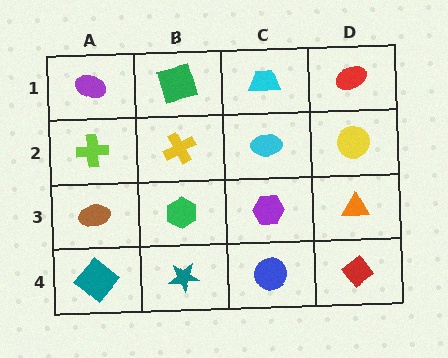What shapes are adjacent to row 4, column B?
A green hexagon (row 3, column B), a teal diamond (row 4, column A), a blue circle (row 4, column C).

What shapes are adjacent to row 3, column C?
A cyan ellipse (row 2, column C), a blue circle (row 4, column C), a green hexagon (row 3, column B), an orange triangle (row 3, column D).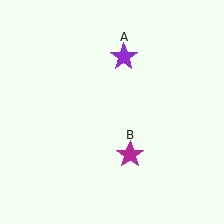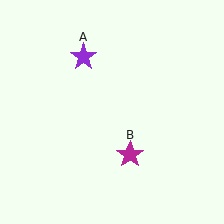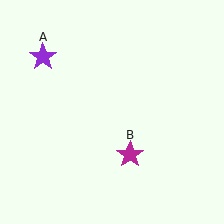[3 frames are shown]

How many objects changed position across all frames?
1 object changed position: purple star (object A).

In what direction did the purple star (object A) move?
The purple star (object A) moved left.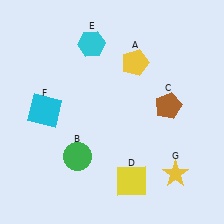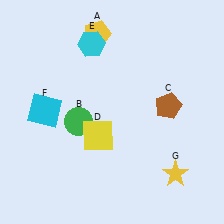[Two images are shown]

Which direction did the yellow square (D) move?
The yellow square (D) moved up.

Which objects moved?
The objects that moved are: the yellow pentagon (A), the green circle (B), the yellow square (D).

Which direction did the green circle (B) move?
The green circle (B) moved up.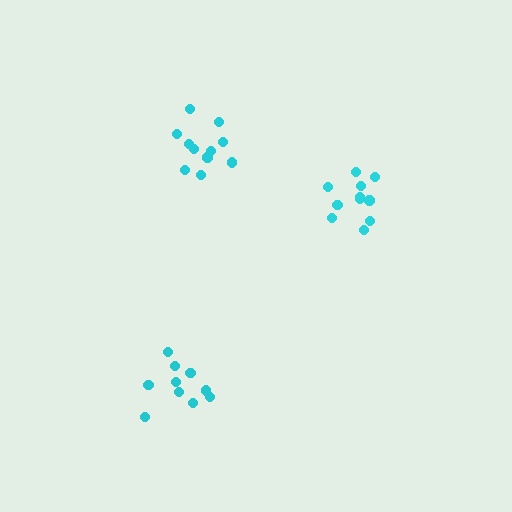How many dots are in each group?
Group 1: 10 dots, Group 2: 11 dots, Group 3: 11 dots (32 total).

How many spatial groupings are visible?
There are 3 spatial groupings.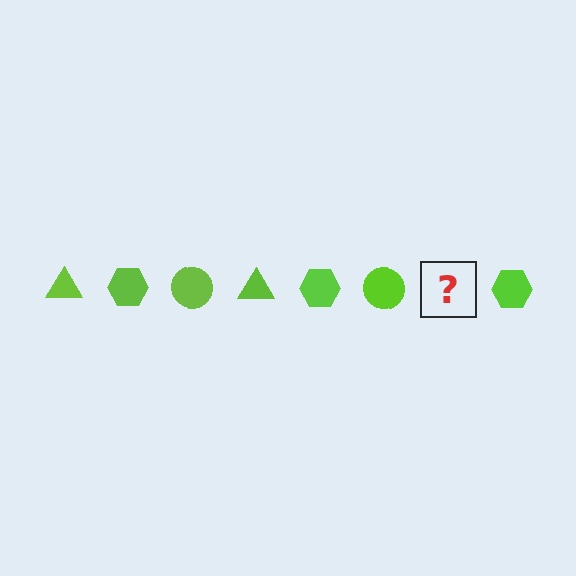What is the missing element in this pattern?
The missing element is a lime triangle.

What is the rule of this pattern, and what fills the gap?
The rule is that the pattern cycles through triangle, hexagon, circle shapes in lime. The gap should be filled with a lime triangle.